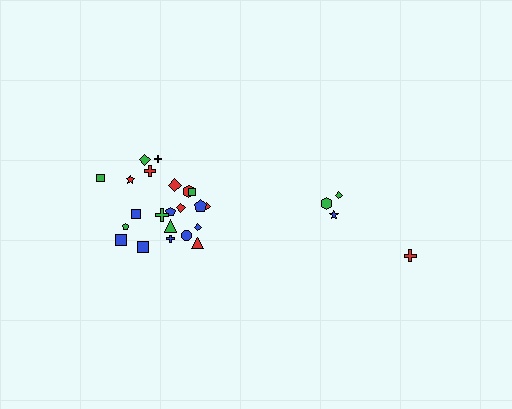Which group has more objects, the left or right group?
The left group.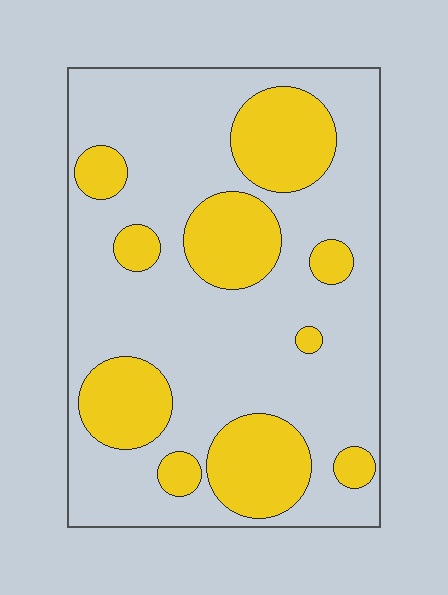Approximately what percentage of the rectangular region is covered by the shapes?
Approximately 30%.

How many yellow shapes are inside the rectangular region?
10.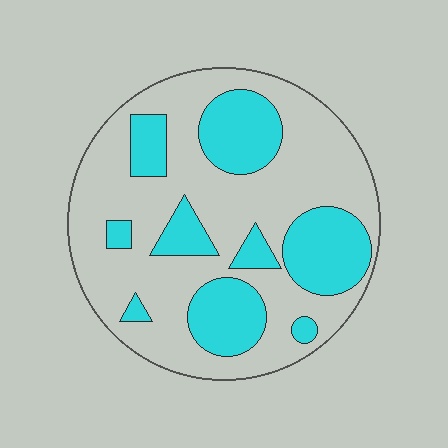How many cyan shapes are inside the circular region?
9.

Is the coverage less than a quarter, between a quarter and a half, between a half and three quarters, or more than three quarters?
Between a quarter and a half.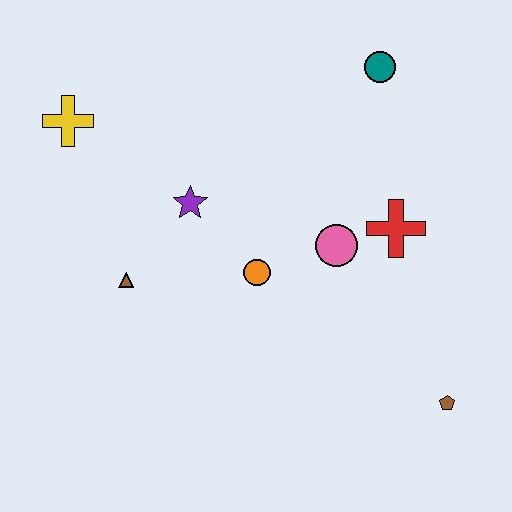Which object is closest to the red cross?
The pink circle is closest to the red cross.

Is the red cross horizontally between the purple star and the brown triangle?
No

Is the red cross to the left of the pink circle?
No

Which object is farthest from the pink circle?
The yellow cross is farthest from the pink circle.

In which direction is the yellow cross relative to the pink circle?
The yellow cross is to the left of the pink circle.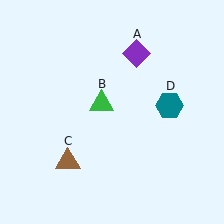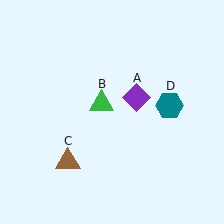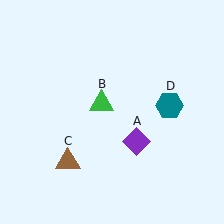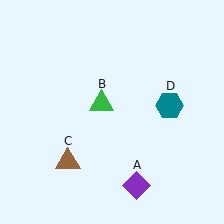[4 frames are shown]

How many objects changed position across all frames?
1 object changed position: purple diamond (object A).